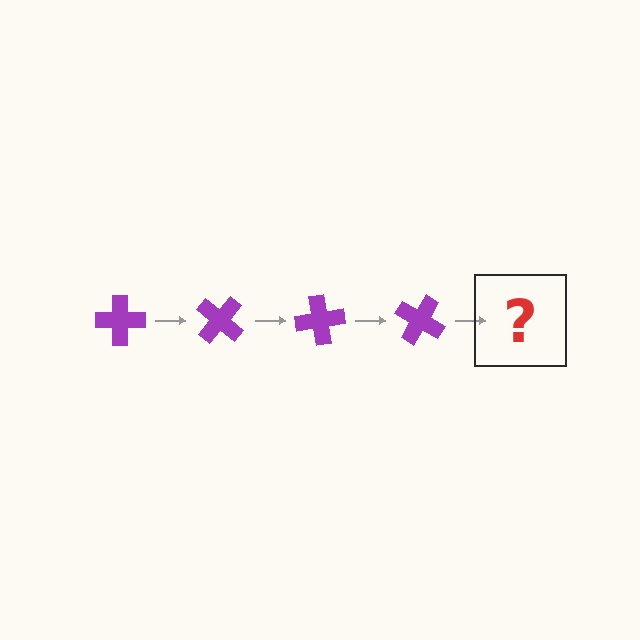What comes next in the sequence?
The next element should be a purple cross rotated 160 degrees.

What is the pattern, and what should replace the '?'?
The pattern is that the cross rotates 40 degrees each step. The '?' should be a purple cross rotated 160 degrees.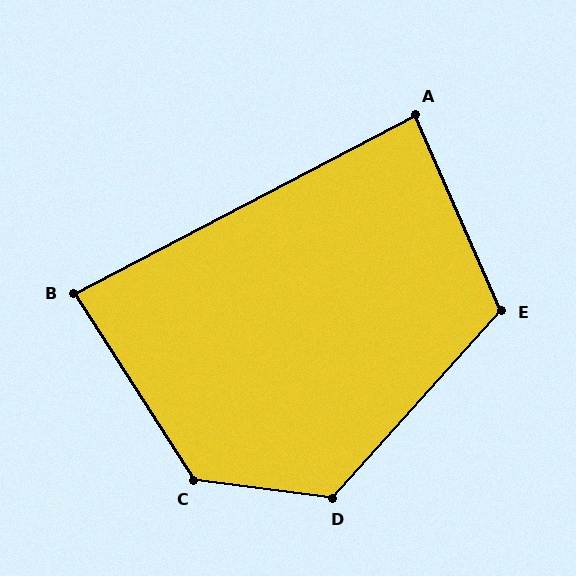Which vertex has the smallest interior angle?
B, at approximately 85 degrees.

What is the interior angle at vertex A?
Approximately 86 degrees (approximately right).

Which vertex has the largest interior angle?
C, at approximately 130 degrees.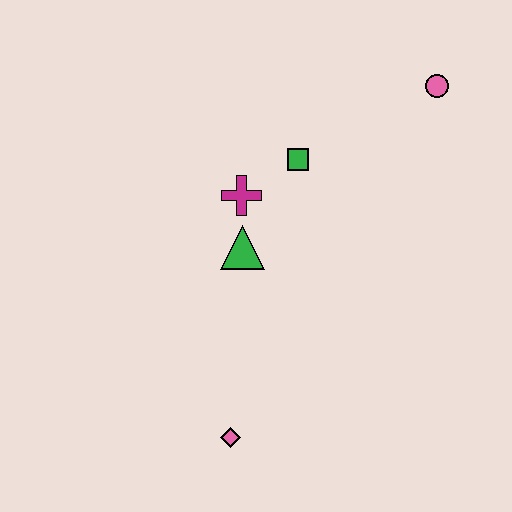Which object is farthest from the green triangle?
The pink circle is farthest from the green triangle.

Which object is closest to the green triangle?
The magenta cross is closest to the green triangle.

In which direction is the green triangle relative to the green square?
The green triangle is below the green square.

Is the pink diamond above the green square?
No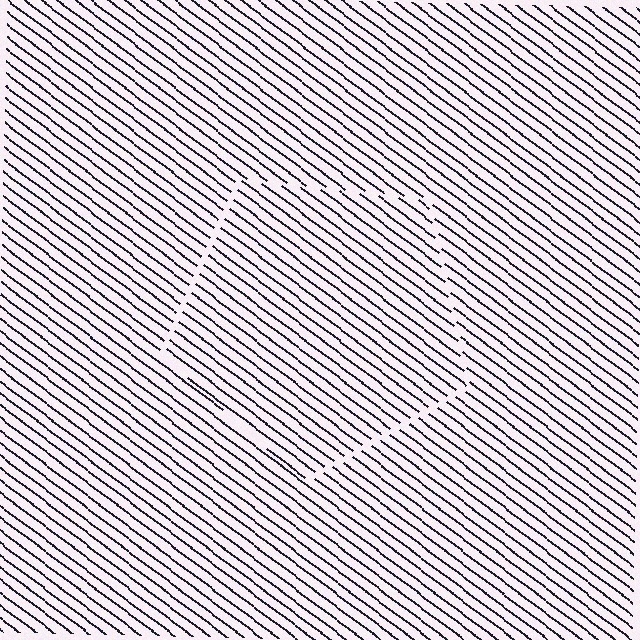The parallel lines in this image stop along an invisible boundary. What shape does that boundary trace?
An illusory pentagon. The interior of the shape contains the same grating, shifted by half a period — the contour is defined by the phase discontinuity where line-ends from the inner and outer gratings abut.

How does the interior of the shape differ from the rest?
The interior of the shape contains the same grating, shifted by half a period — the contour is defined by the phase discontinuity where line-ends from the inner and outer gratings abut.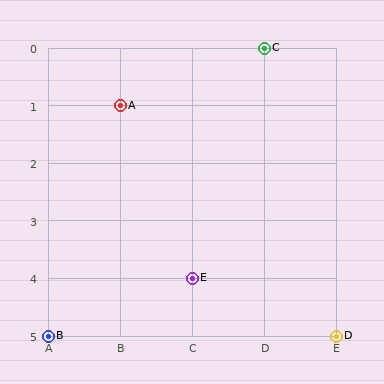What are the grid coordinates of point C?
Point C is at grid coordinates (D, 0).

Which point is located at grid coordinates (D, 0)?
Point C is at (D, 0).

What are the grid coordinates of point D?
Point D is at grid coordinates (E, 5).